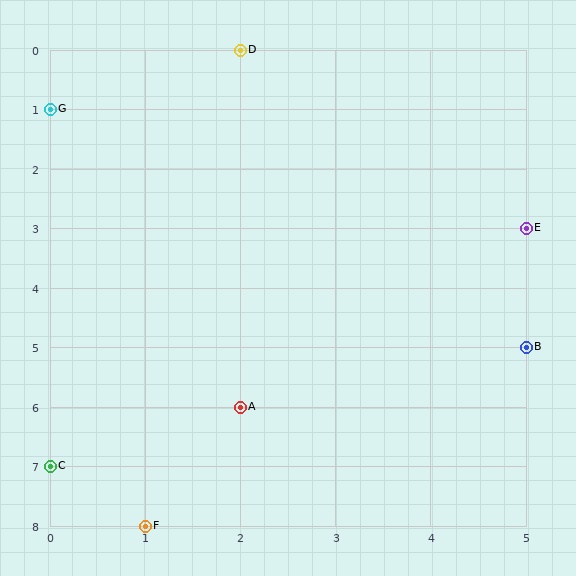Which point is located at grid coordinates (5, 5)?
Point B is at (5, 5).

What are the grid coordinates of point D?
Point D is at grid coordinates (2, 0).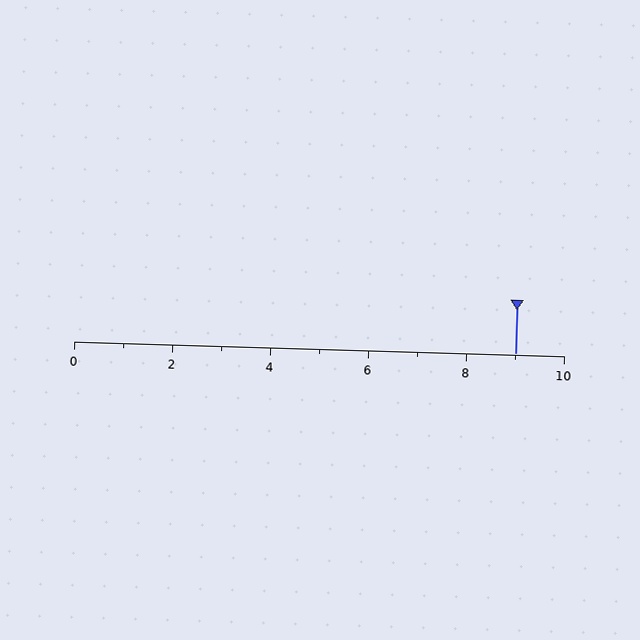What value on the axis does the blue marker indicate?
The marker indicates approximately 9.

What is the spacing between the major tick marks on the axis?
The major ticks are spaced 2 apart.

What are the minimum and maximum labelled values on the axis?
The axis runs from 0 to 10.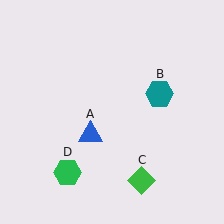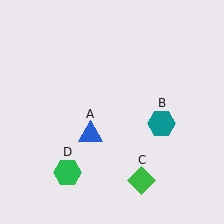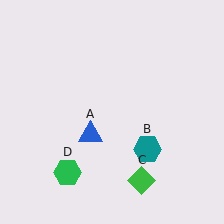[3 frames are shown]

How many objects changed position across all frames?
1 object changed position: teal hexagon (object B).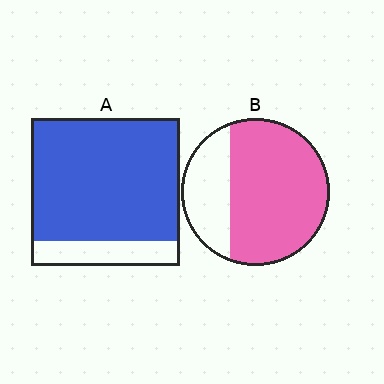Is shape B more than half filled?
Yes.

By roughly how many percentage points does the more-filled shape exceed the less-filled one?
By roughly 10 percentage points (A over B).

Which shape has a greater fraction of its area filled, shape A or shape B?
Shape A.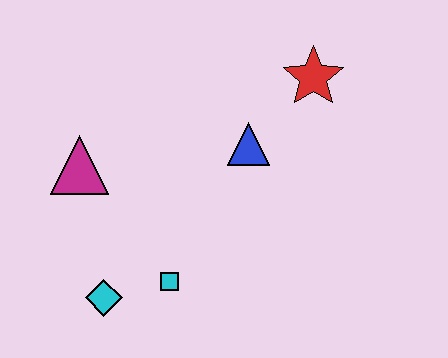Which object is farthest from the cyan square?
The red star is farthest from the cyan square.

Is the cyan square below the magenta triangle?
Yes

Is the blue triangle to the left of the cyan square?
No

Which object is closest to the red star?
The blue triangle is closest to the red star.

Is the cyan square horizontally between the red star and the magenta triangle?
Yes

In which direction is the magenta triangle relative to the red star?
The magenta triangle is to the left of the red star.